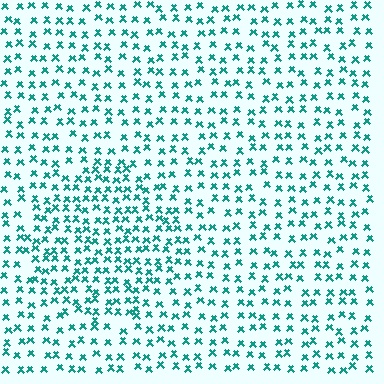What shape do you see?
I see a circle.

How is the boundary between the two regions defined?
The boundary is defined by a change in element density (approximately 1.6x ratio). All elements are the same color, size, and shape.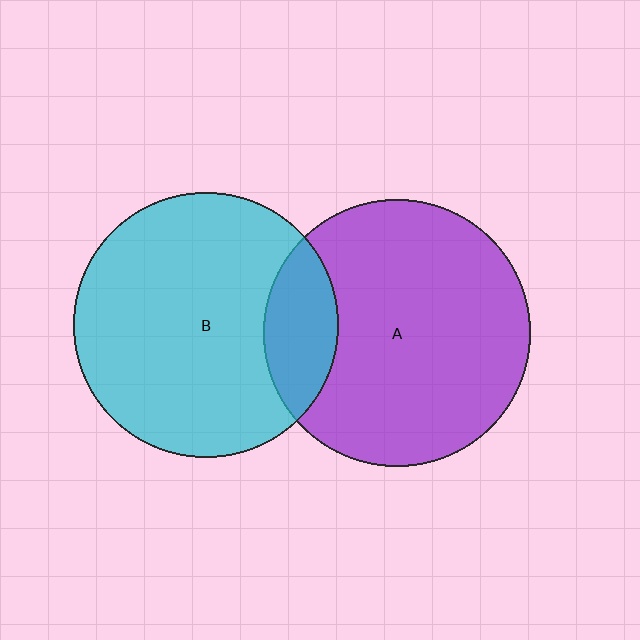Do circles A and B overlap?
Yes.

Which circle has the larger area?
Circle A (purple).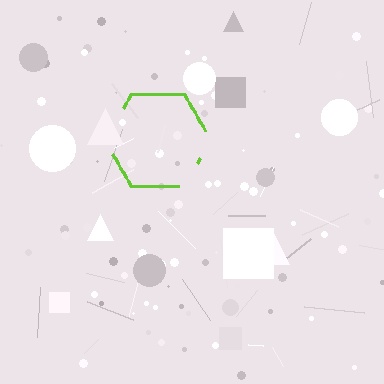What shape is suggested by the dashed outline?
The dashed outline suggests a hexagon.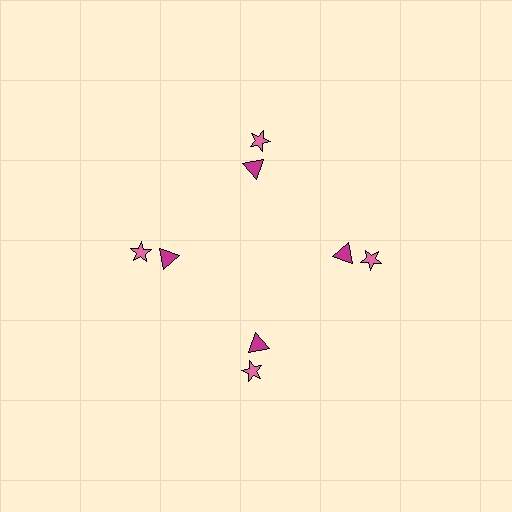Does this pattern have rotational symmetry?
Yes, this pattern has 4-fold rotational symmetry. It looks the same after rotating 90 degrees around the center.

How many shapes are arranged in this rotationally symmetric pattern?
There are 8 shapes, arranged in 4 groups of 2.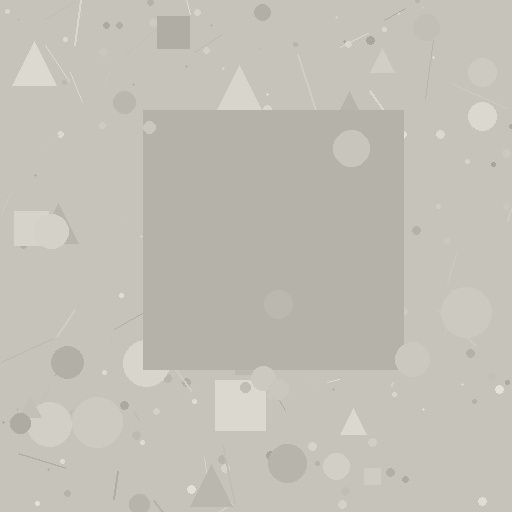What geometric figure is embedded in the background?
A square is embedded in the background.